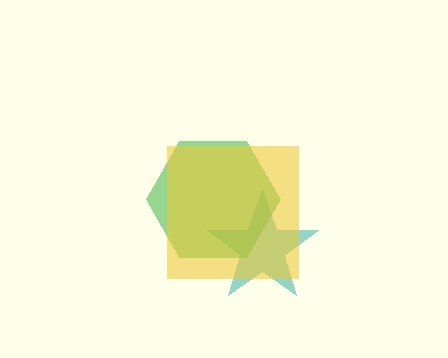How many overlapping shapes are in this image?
There are 3 overlapping shapes in the image.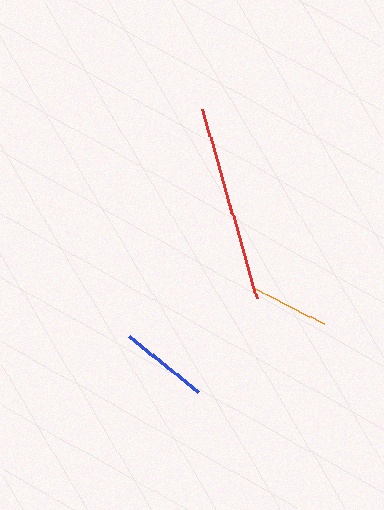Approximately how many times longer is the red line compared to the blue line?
The red line is approximately 2.2 times the length of the blue line.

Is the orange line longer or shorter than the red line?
The red line is longer than the orange line.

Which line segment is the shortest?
The orange line is the shortest at approximately 79 pixels.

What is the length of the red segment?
The red segment is approximately 197 pixels long.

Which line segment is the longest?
The red line is the longest at approximately 197 pixels.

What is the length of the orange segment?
The orange segment is approximately 79 pixels long.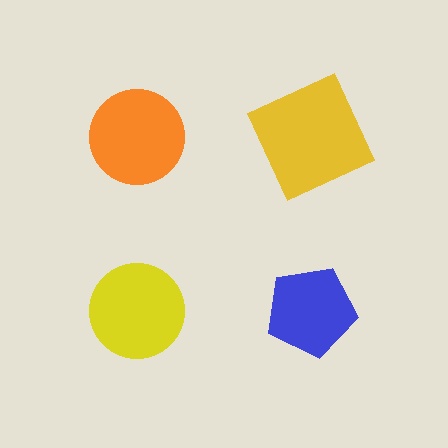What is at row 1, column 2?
A yellow square.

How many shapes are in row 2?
2 shapes.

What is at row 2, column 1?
A yellow circle.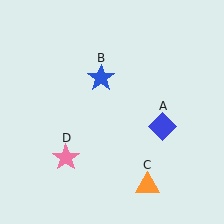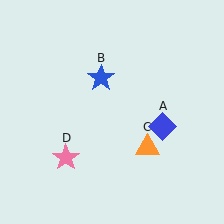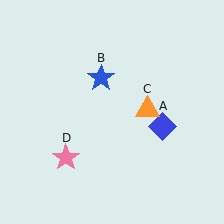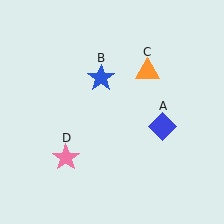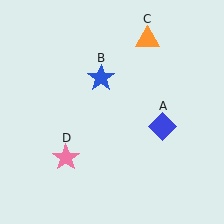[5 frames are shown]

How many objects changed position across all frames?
1 object changed position: orange triangle (object C).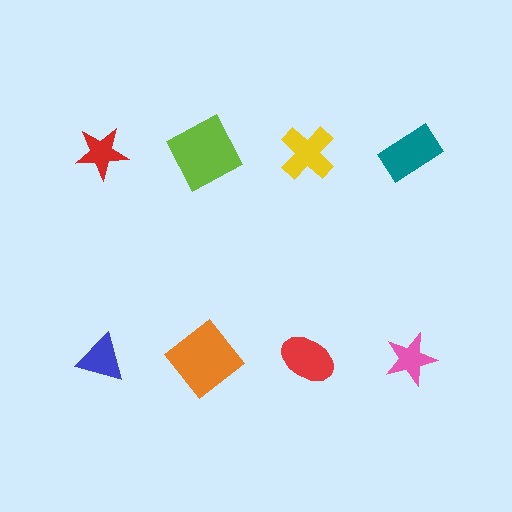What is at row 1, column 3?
A yellow cross.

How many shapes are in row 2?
4 shapes.